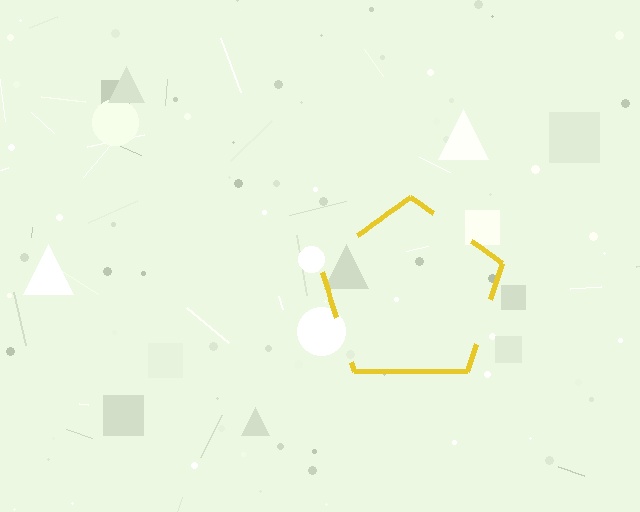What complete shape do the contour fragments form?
The contour fragments form a pentagon.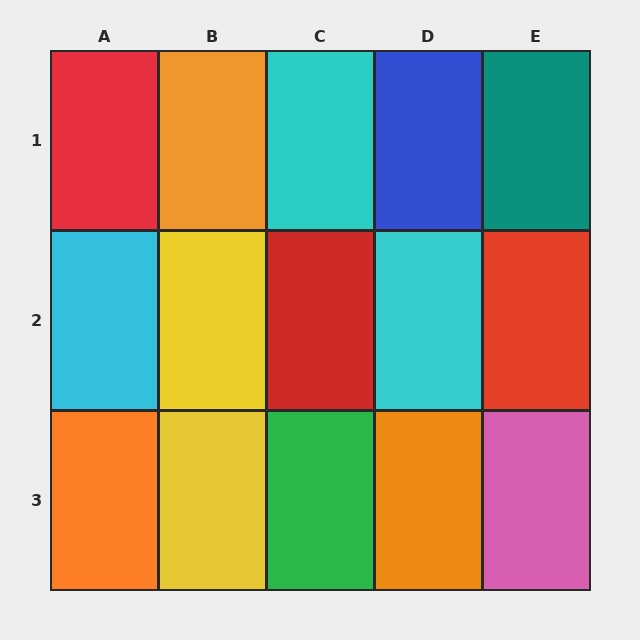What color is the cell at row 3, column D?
Orange.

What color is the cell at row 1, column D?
Blue.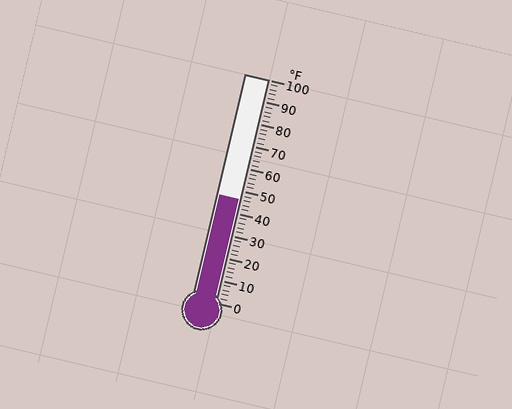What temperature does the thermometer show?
The thermometer shows approximately 46°F.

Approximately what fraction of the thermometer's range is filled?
The thermometer is filled to approximately 45% of its range.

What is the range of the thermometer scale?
The thermometer scale ranges from 0°F to 100°F.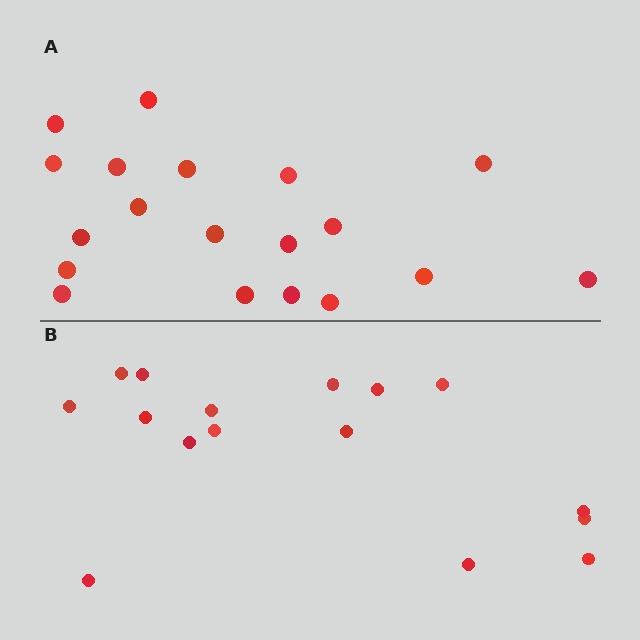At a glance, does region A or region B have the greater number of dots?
Region A (the top region) has more dots.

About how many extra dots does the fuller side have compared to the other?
Region A has just a few more — roughly 2 or 3 more dots than region B.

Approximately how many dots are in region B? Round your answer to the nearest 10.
About 20 dots. (The exact count is 16, which rounds to 20.)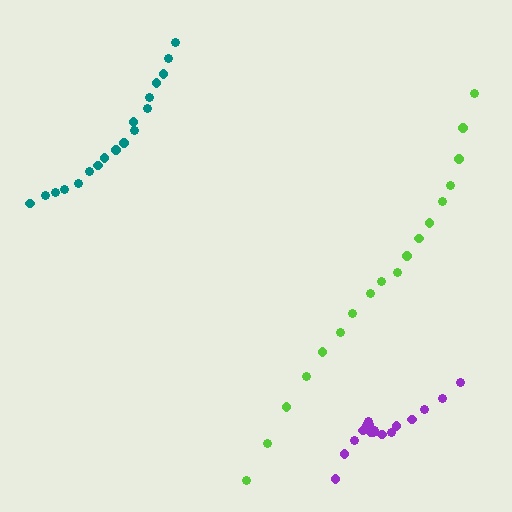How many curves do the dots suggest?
There are 3 distinct paths.